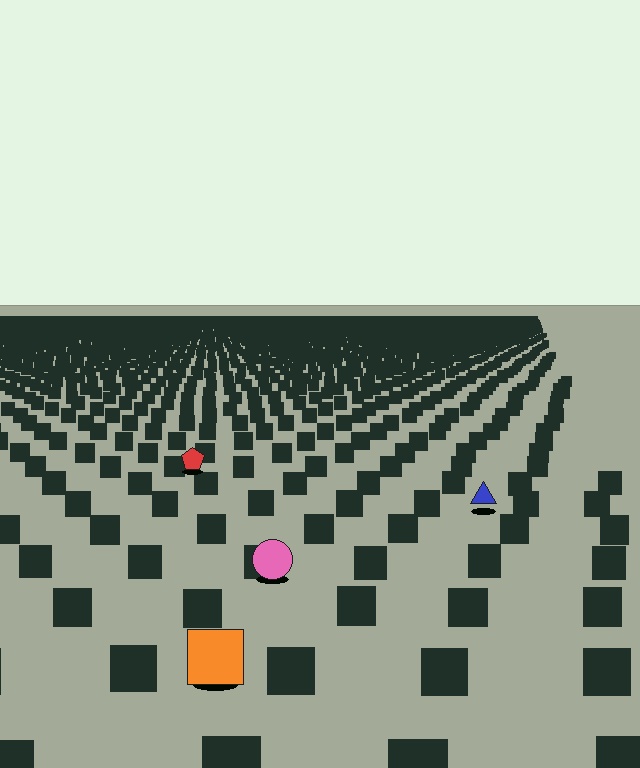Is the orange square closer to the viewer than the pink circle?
Yes. The orange square is closer — you can tell from the texture gradient: the ground texture is coarser near it.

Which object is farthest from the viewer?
The red pentagon is farthest from the viewer. It appears smaller and the ground texture around it is denser.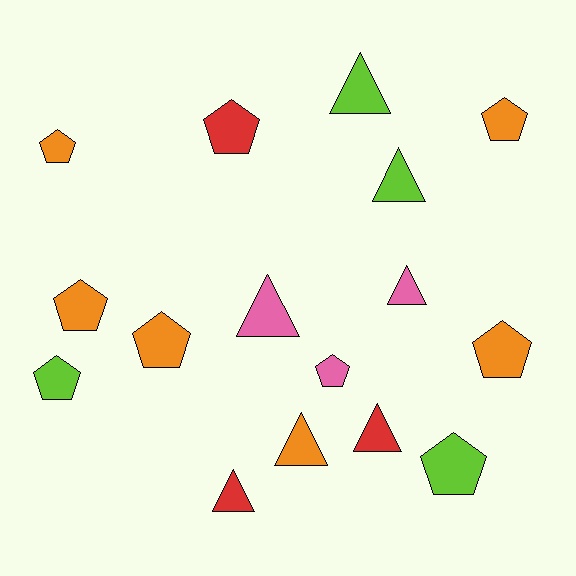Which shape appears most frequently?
Pentagon, with 9 objects.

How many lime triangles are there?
There are 2 lime triangles.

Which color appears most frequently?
Orange, with 6 objects.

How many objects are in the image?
There are 16 objects.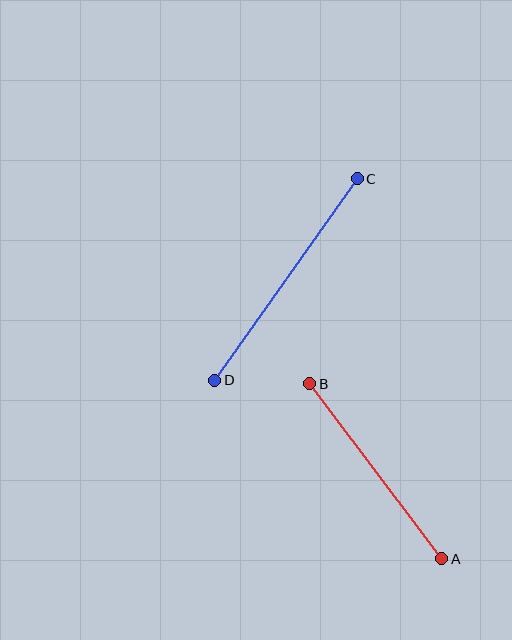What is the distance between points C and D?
The distance is approximately 247 pixels.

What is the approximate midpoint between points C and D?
The midpoint is at approximately (286, 280) pixels.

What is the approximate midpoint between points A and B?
The midpoint is at approximately (376, 471) pixels.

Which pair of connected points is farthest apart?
Points C and D are farthest apart.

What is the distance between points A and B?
The distance is approximately 219 pixels.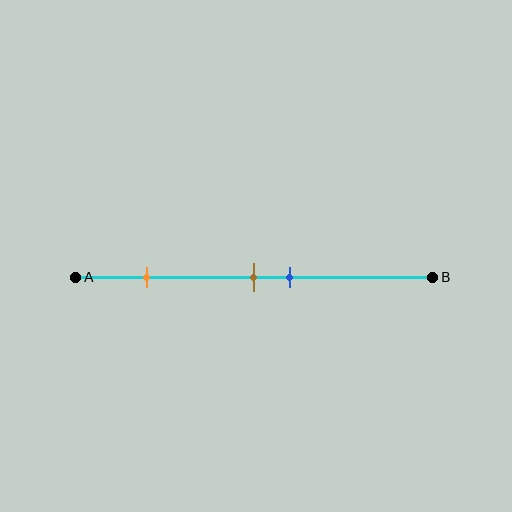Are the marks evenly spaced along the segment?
No, the marks are not evenly spaced.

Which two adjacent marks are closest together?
The brown and blue marks are the closest adjacent pair.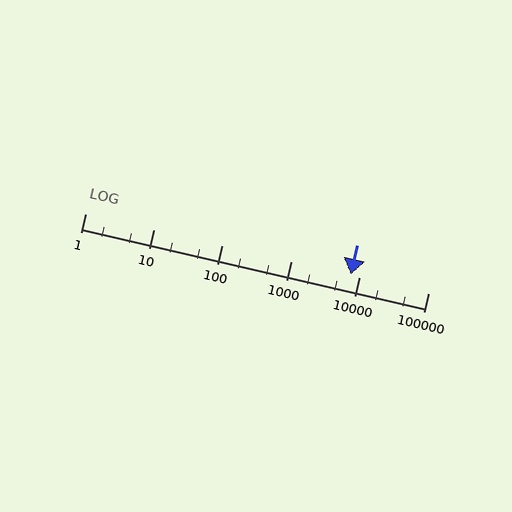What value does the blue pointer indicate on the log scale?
The pointer indicates approximately 7500.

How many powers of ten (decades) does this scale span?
The scale spans 5 decades, from 1 to 100000.